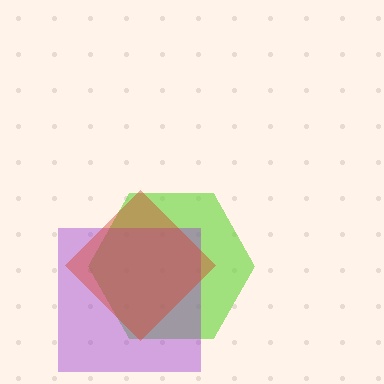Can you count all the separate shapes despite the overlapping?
Yes, there are 3 separate shapes.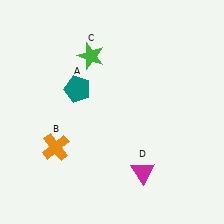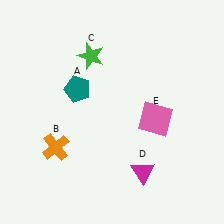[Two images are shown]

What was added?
A pink square (E) was added in Image 2.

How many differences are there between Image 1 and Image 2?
There is 1 difference between the two images.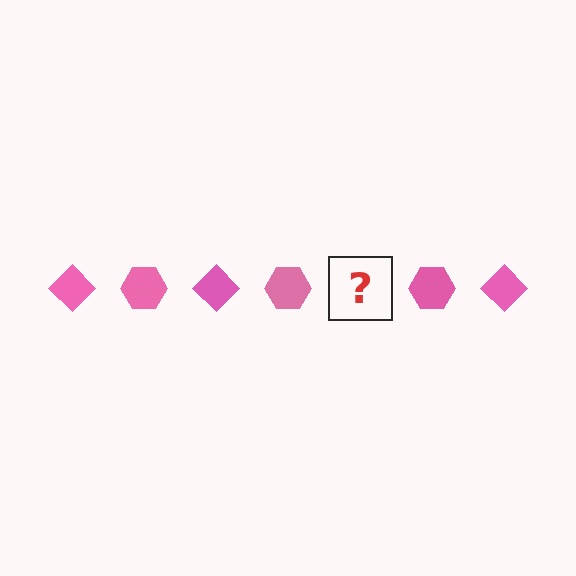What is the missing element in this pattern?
The missing element is a pink diamond.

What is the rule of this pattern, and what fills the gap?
The rule is that the pattern cycles through diamond, hexagon shapes in pink. The gap should be filled with a pink diamond.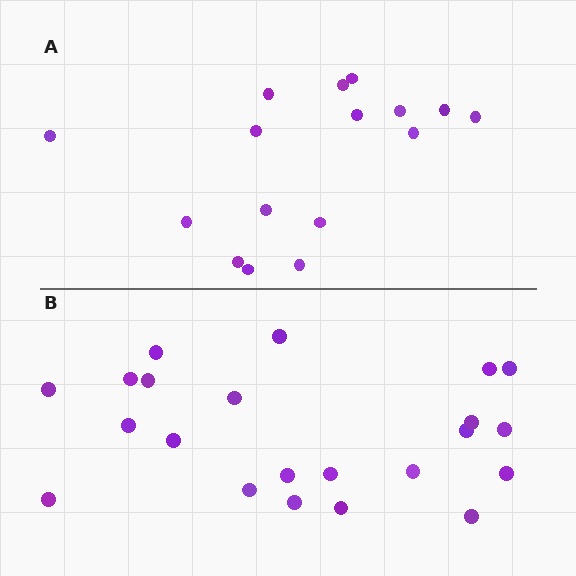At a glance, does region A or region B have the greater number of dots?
Region B (the bottom region) has more dots.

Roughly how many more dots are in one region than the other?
Region B has about 6 more dots than region A.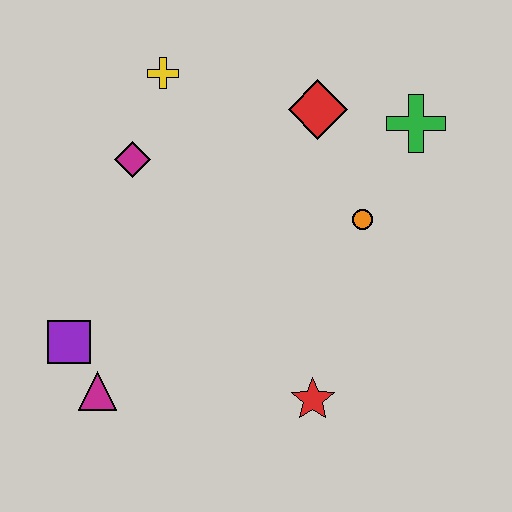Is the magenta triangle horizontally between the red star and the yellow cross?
No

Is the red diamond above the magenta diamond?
Yes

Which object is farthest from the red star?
The yellow cross is farthest from the red star.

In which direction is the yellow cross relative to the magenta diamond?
The yellow cross is above the magenta diamond.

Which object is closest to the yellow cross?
The magenta diamond is closest to the yellow cross.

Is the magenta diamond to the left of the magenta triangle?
No